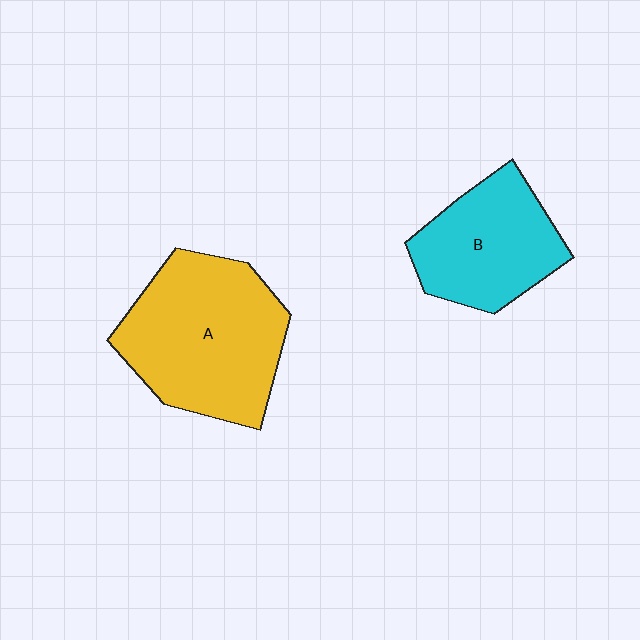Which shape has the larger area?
Shape A (yellow).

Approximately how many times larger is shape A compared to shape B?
Approximately 1.4 times.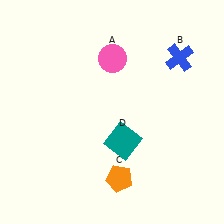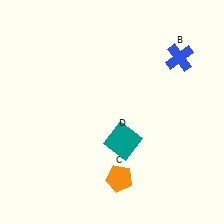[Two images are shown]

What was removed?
The pink circle (A) was removed in Image 2.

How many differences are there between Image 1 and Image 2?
There is 1 difference between the two images.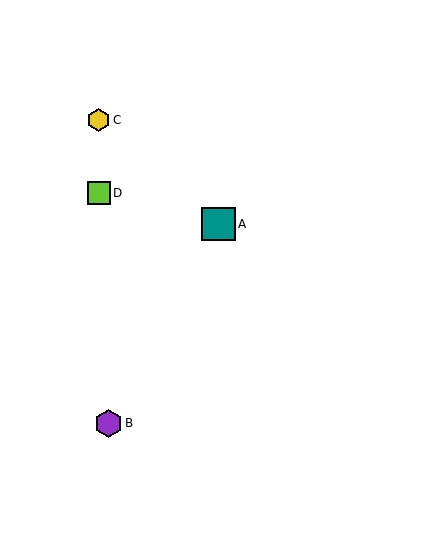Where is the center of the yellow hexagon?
The center of the yellow hexagon is at (98, 120).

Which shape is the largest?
The teal square (labeled A) is the largest.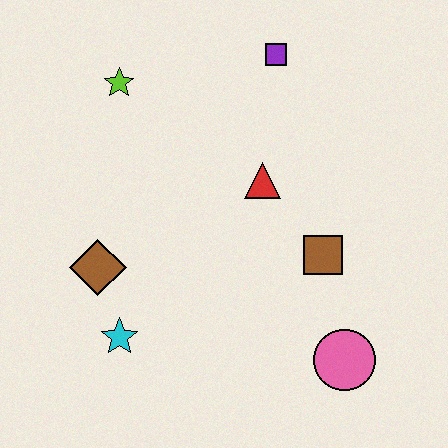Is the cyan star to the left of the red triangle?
Yes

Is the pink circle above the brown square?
No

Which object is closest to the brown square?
The red triangle is closest to the brown square.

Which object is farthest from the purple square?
The cyan star is farthest from the purple square.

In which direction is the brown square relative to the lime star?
The brown square is to the right of the lime star.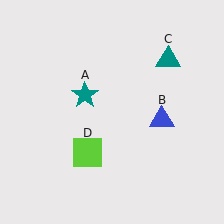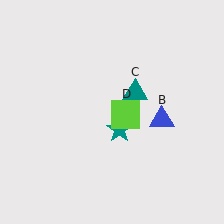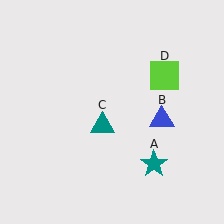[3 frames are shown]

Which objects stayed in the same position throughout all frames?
Blue triangle (object B) remained stationary.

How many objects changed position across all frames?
3 objects changed position: teal star (object A), teal triangle (object C), lime square (object D).